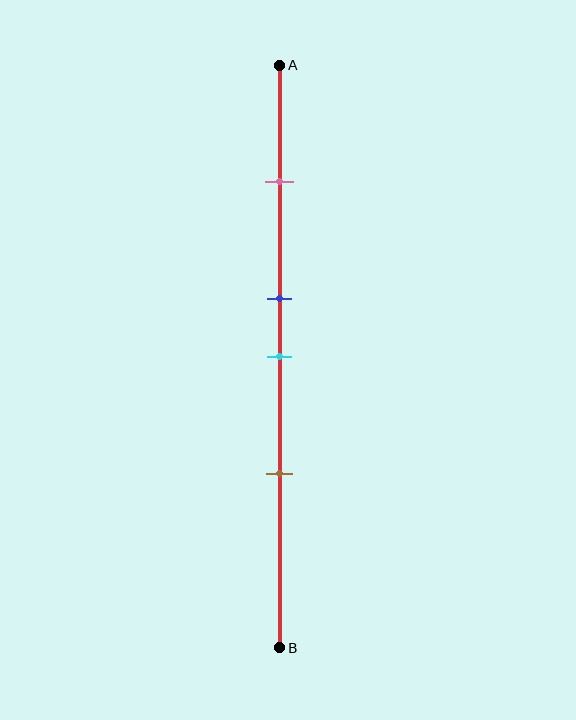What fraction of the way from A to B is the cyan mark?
The cyan mark is approximately 50% (0.5) of the way from A to B.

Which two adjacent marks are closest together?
The blue and cyan marks are the closest adjacent pair.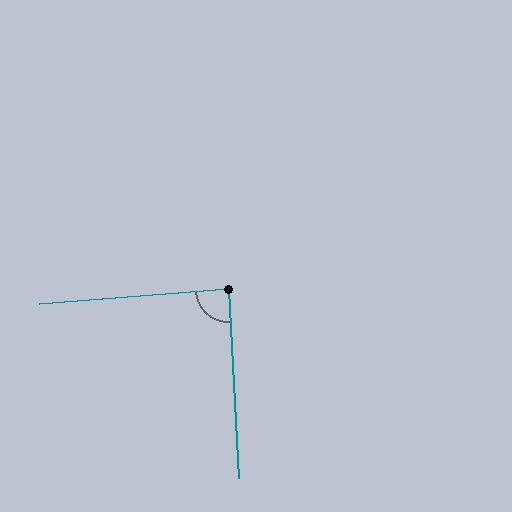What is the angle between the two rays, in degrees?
Approximately 88 degrees.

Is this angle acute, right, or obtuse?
It is approximately a right angle.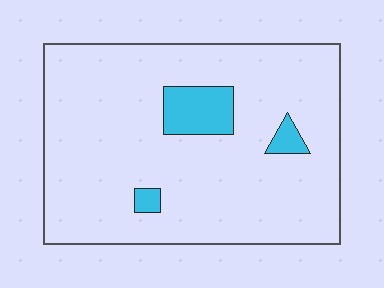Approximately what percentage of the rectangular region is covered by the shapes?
Approximately 10%.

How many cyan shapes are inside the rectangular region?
3.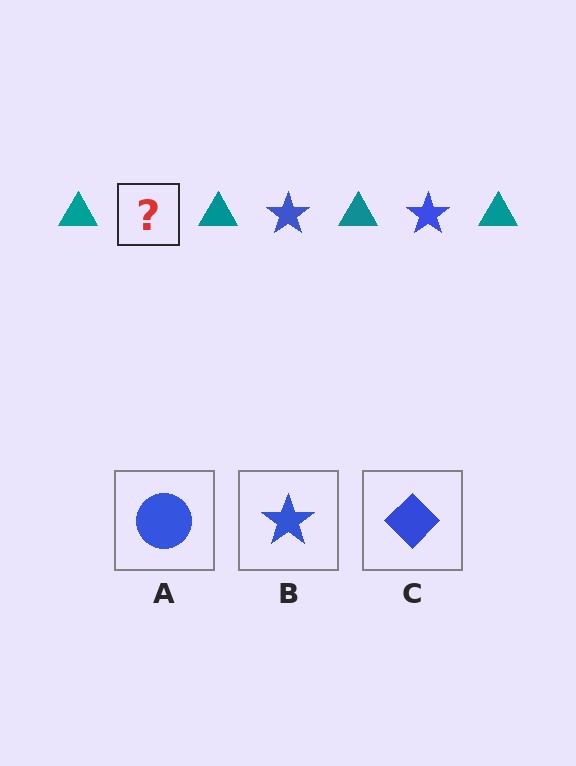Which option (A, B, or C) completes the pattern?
B.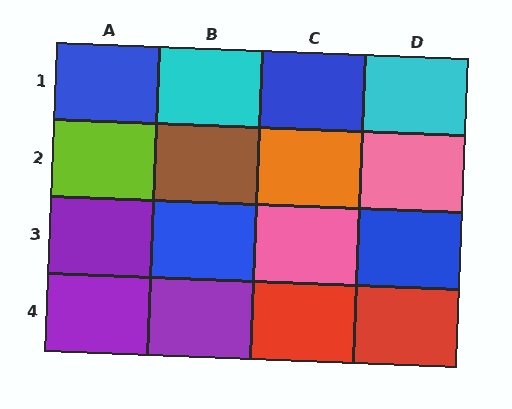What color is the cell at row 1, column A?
Blue.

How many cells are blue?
4 cells are blue.